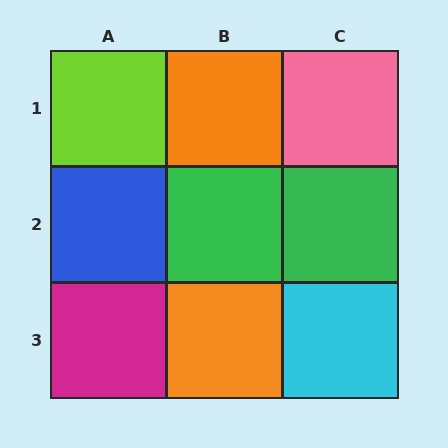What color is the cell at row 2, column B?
Green.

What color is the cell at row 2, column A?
Blue.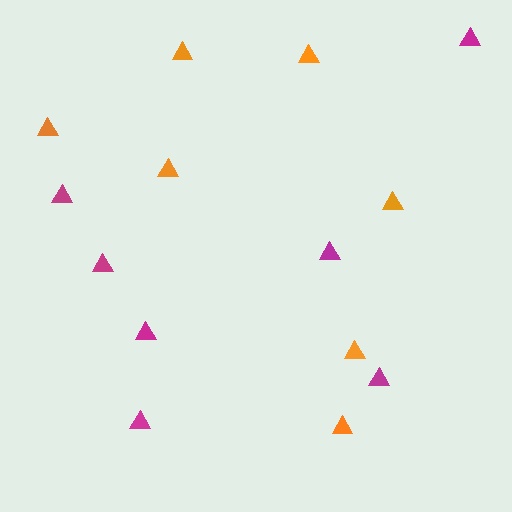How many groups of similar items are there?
There are 2 groups: one group of orange triangles (7) and one group of magenta triangles (7).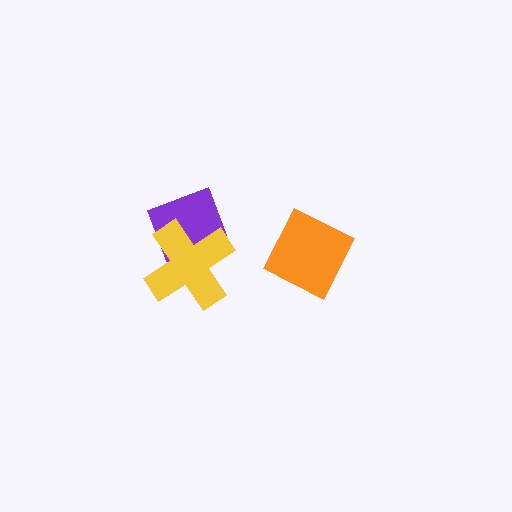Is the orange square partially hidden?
No, no other shape covers it.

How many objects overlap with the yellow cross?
1 object overlaps with the yellow cross.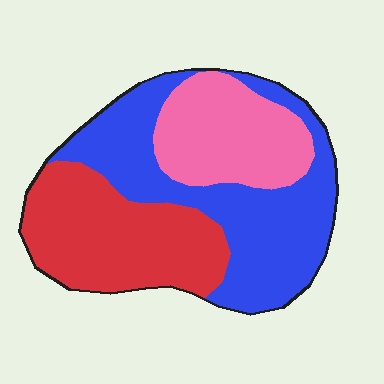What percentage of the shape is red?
Red covers roughly 35% of the shape.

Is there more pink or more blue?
Blue.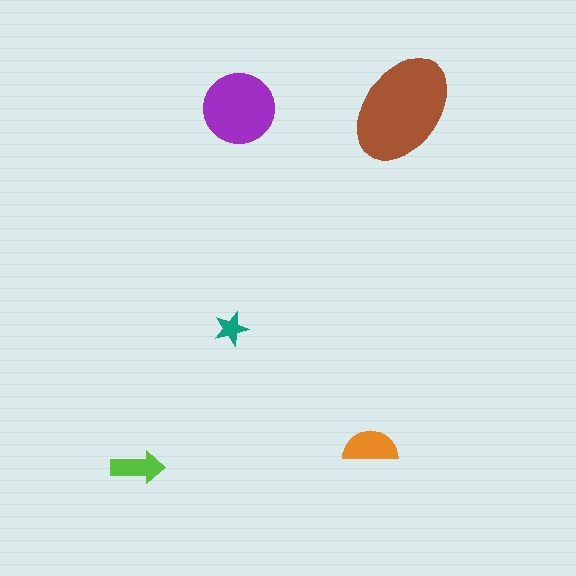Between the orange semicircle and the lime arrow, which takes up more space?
The orange semicircle.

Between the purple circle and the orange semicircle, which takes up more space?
The purple circle.